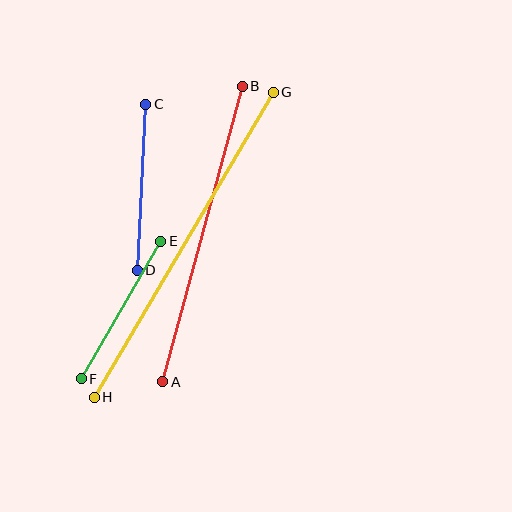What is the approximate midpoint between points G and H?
The midpoint is at approximately (184, 245) pixels.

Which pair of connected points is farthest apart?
Points G and H are farthest apart.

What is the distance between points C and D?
The distance is approximately 166 pixels.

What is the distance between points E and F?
The distance is approximately 159 pixels.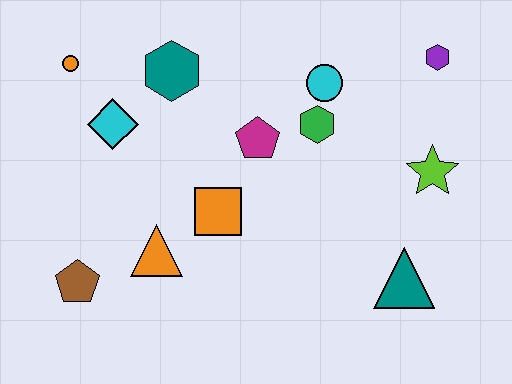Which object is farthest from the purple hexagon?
The brown pentagon is farthest from the purple hexagon.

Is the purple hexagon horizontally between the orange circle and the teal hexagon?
No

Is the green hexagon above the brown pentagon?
Yes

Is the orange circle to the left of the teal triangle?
Yes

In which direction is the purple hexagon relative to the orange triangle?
The purple hexagon is to the right of the orange triangle.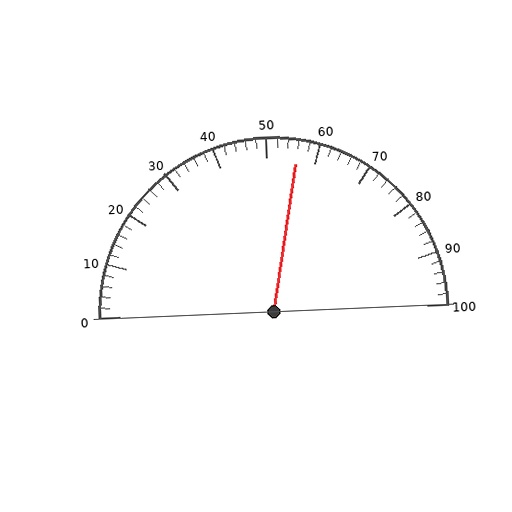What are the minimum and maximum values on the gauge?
The gauge ranges from 0 to 100.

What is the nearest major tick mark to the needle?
The nearest major tick mark is 60.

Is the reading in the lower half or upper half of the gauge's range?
The reading is in the upper half of the range (0 to 100).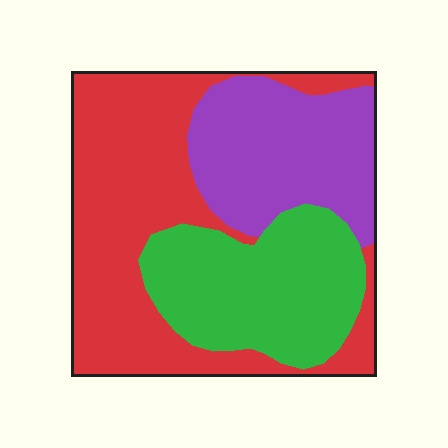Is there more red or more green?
Red.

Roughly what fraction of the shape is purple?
Purple takes up about one quarter (1/4) of the shape.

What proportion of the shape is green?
Green covers about 30% of the shape.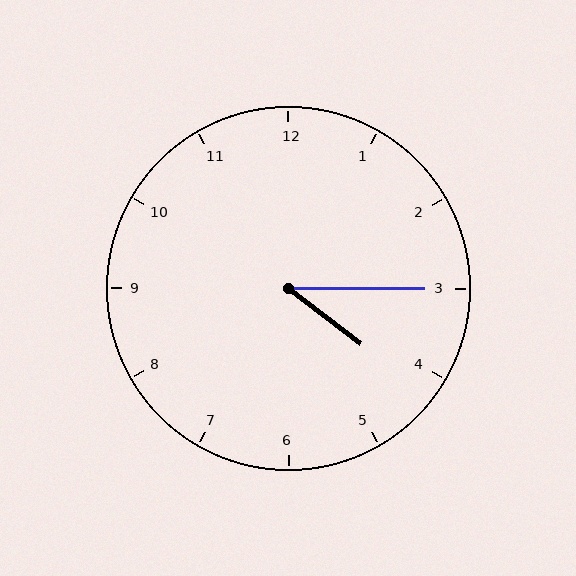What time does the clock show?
4:15.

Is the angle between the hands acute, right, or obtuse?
It is acute.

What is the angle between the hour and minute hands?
Approximately 38 degrees.